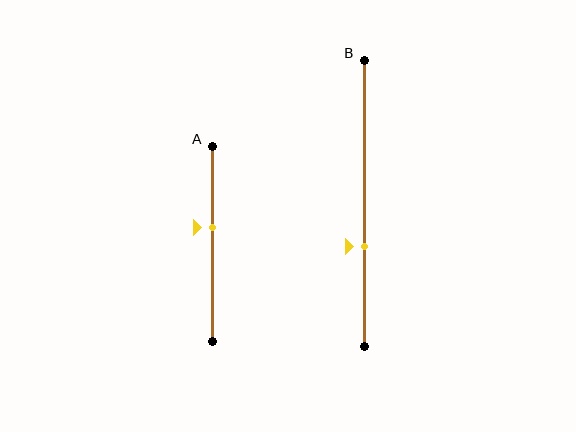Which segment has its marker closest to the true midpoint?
Segment A has its marker closest to the true midpoint.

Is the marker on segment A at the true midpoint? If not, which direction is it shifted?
No, the marker on segment A is shifted upward by about 8% of the segment length.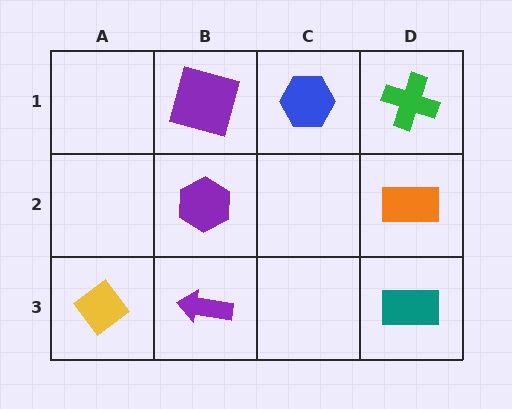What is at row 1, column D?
A green cross.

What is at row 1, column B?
A purple square.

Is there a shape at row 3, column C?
No, that cell is empty.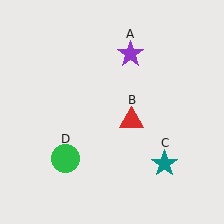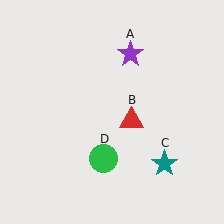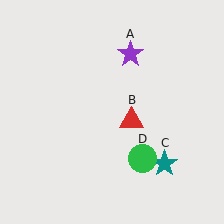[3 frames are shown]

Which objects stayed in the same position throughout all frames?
Purple star (object A) and red triangle (object B) and teal star (object C) remained stationary.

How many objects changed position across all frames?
1 object changed position: green circle (object D).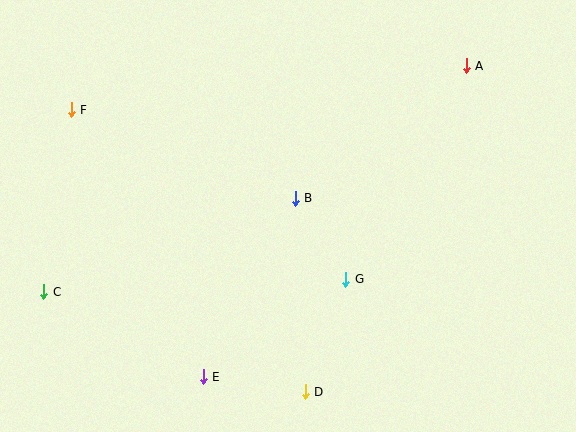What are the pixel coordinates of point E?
Point E is at (203, 377).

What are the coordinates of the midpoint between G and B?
The midpoint between G and B is at (321, 239).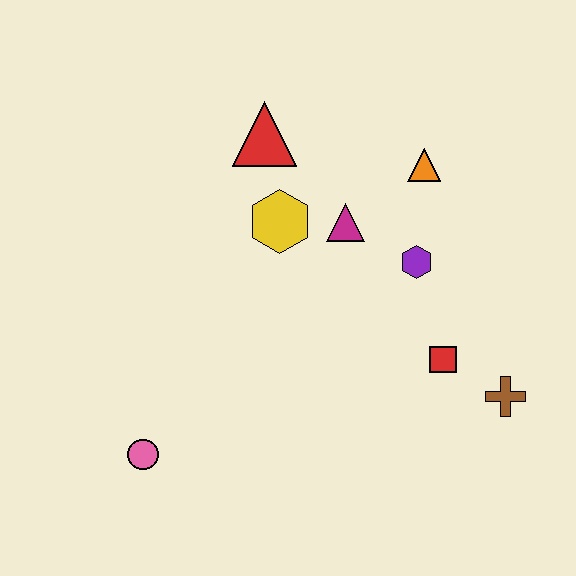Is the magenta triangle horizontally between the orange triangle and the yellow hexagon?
Yes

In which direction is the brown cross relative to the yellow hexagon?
The brown cross is to the right of the yellow hexagon.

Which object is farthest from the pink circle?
The orange triangle is farthest from the pink circle.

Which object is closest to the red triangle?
The yellow hexagon is closest to the red triangle.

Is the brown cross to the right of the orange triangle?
Yes